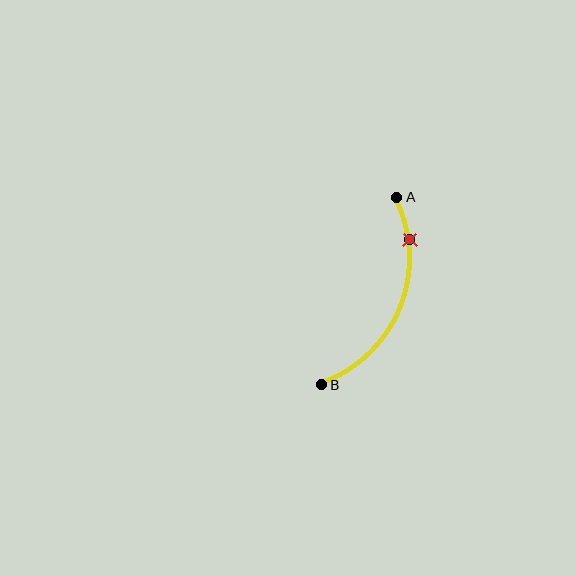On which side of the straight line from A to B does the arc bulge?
The arc bulges to the right of the straight line connecting A and B.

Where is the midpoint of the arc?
The arc midpoint is the point on the curve farthest from the straight line joining A and B. It sits to the right of that line.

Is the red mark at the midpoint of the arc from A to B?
No. The red mark lies on the arc but is closer to endpoint A. The arc midpoint would be at the point on the curve equidistant along the arc from both A and B.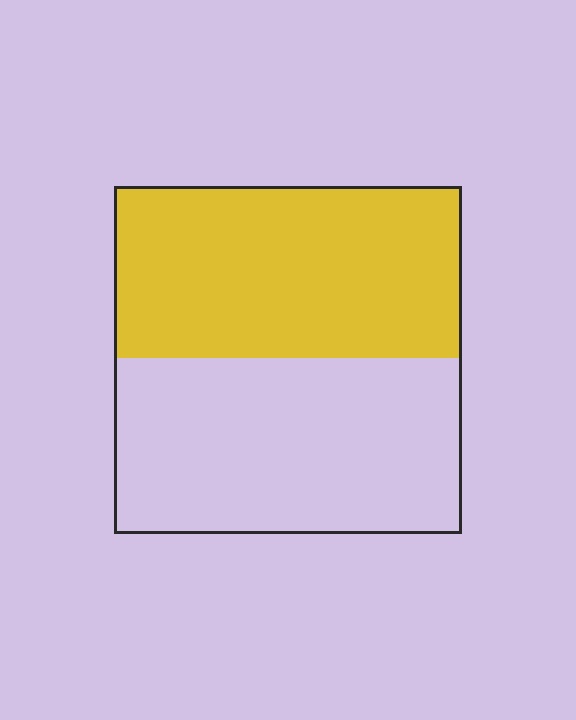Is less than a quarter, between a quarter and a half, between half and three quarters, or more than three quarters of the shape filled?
Between a quarter and a half.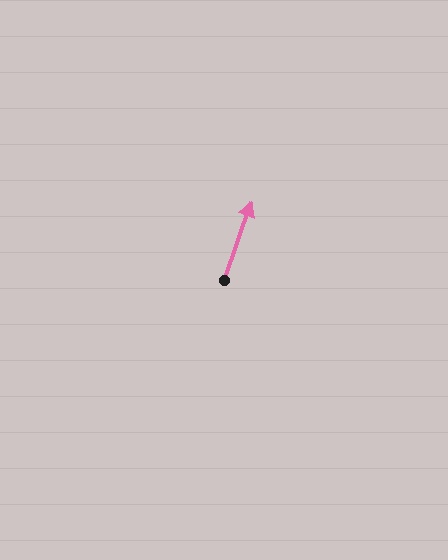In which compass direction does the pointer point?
North.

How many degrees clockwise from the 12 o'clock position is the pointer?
Approximately 19 degrees.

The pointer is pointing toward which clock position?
Roughly 1 o'clock.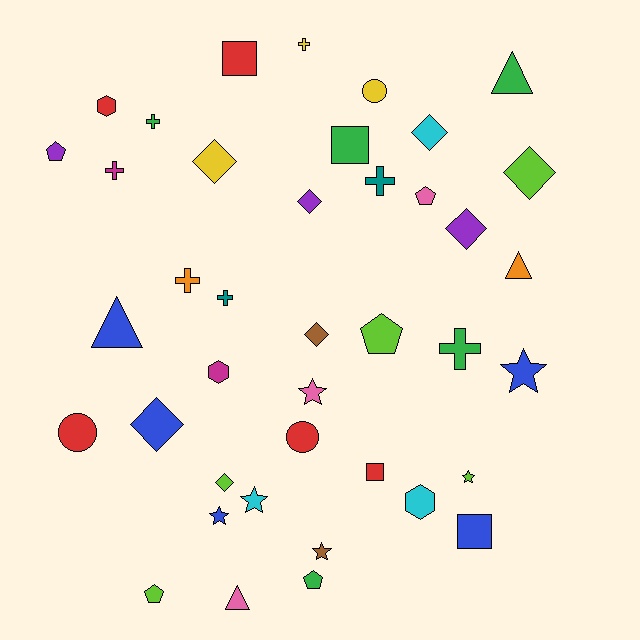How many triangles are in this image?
There are 4 triangles.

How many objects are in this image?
There are 40 objects.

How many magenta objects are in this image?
There are 2 magenta objects.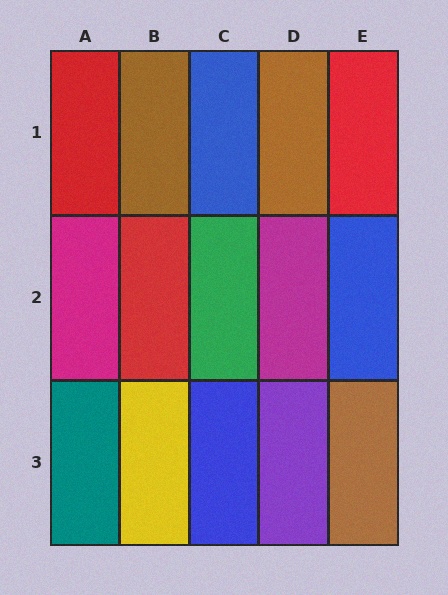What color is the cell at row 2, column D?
Magenta.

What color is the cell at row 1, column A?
Red.